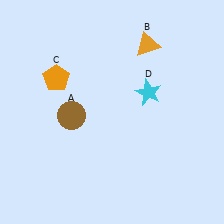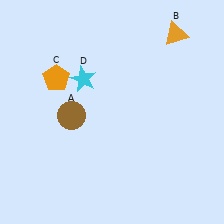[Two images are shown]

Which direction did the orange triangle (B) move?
The orange triangle (B) moved right.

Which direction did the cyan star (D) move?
The cyan star (D) moved left.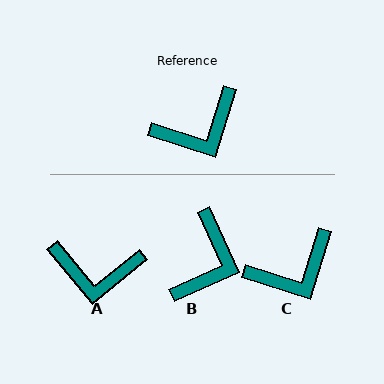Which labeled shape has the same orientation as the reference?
C.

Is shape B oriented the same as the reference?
No, it is off by about 42 degrees.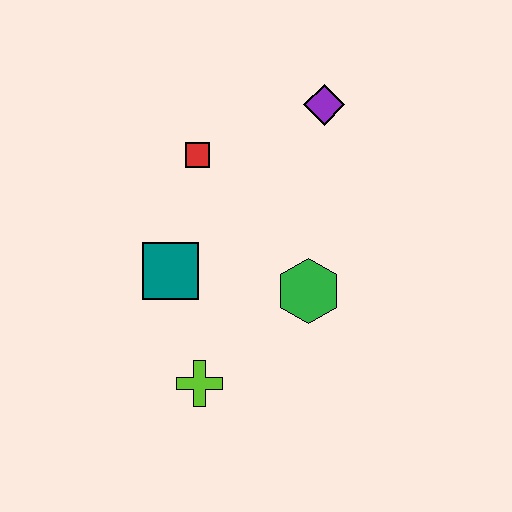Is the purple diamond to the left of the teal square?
No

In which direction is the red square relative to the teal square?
The red square is above the teal square.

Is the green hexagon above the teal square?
No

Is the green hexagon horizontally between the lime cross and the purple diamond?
Yes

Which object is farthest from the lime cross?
The purple diamond is farthest from the lime cross.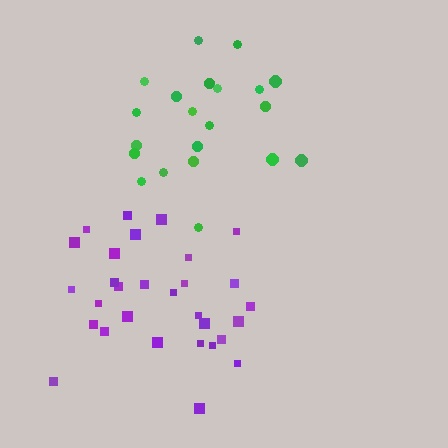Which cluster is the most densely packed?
Purple.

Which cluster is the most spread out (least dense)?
Green.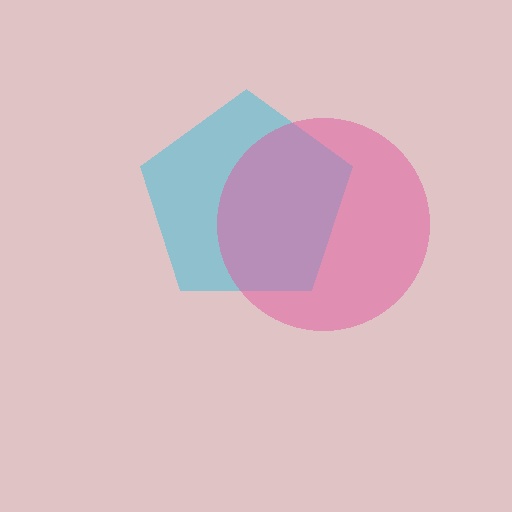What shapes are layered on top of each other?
The layered shapes are: a cyan pentagon, a pink circle.